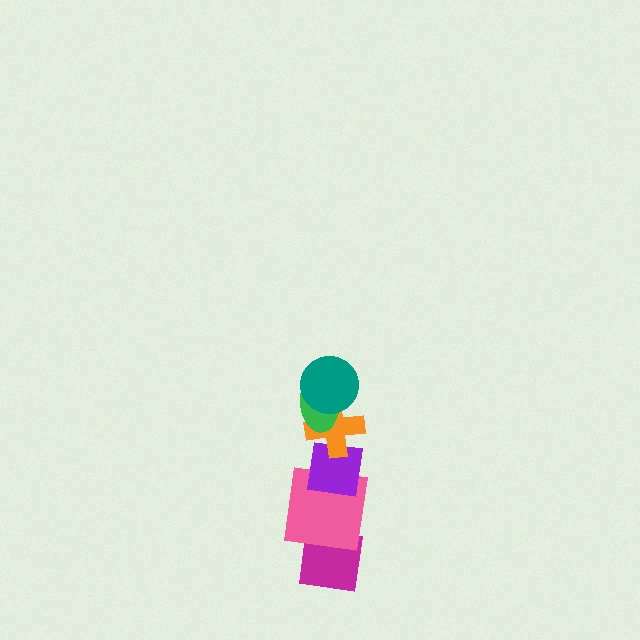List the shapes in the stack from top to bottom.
From top to bottom: the teal circle, the green ellipse, the orange cross, the purple square, the pink square, the magenta square.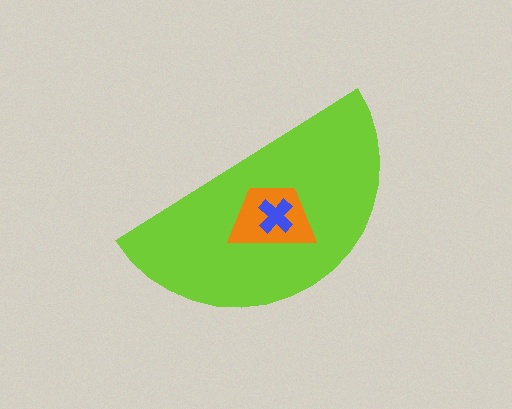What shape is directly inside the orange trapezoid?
The blue cross.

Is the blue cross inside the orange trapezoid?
Yes.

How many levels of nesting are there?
3.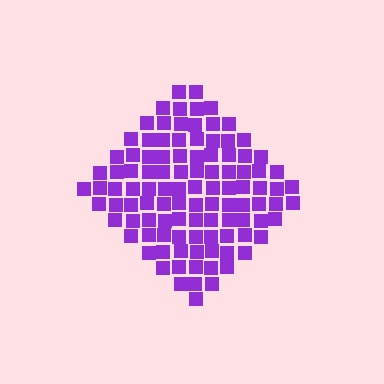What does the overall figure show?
The overall figure shows a diamond.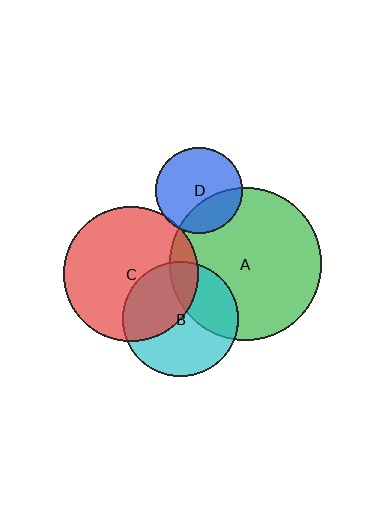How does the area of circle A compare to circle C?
Approximately 1.3 times.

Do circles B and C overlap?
Yes.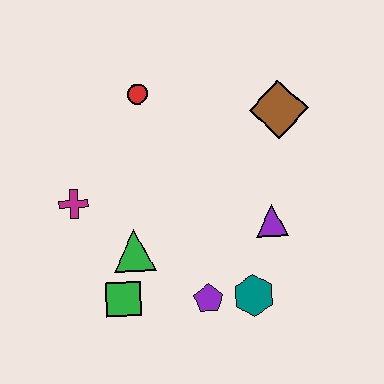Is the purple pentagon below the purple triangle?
Yes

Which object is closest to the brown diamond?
The purple triangle is closest to the brown diamond.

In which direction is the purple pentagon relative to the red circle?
The purple pentagon is below the red circle.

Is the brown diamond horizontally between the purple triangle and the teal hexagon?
No